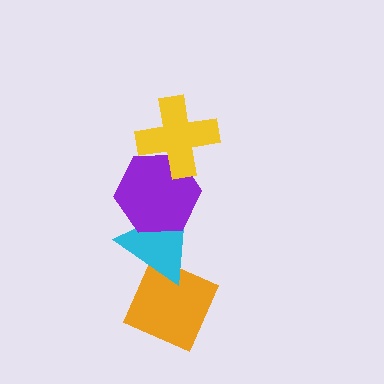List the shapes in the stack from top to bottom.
From top to bottom: the yellow cross, the purple hexagon, the cyan triangle, the orange diamond.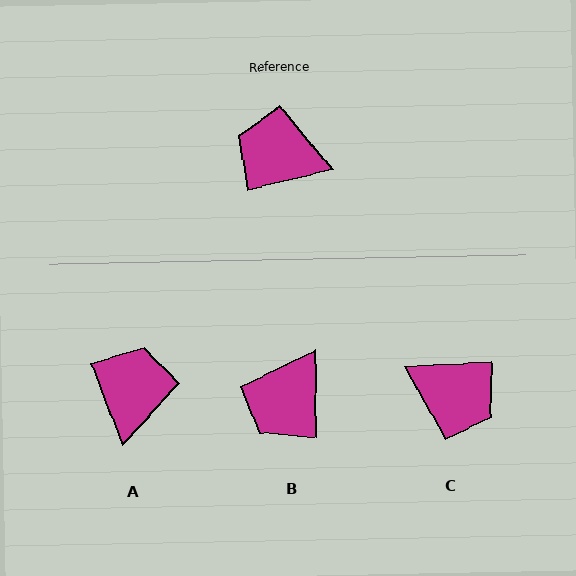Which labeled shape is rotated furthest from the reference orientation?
C, about 169 degrees away.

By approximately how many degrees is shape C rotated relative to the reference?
Approximately 169 degrees counter-clockwise.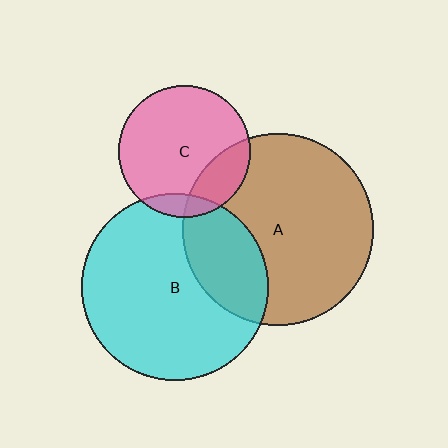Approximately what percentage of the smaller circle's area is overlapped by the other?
Approximately 20%.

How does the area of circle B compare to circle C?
Approximately 2.0 times.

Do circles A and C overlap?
Yes.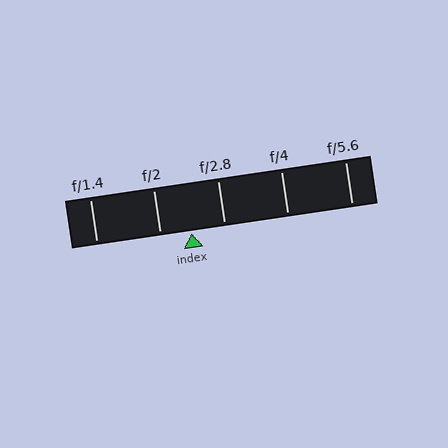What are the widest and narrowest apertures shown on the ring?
The widest aperture shown is f/1.4 and the narrowest is f/5.6.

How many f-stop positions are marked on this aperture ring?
There are 5 f-stop positions marked.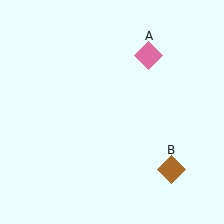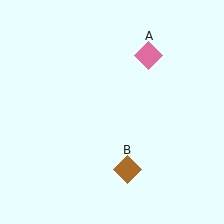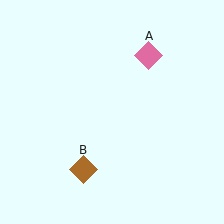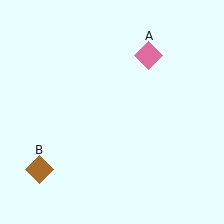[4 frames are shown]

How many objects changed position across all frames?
1 object changed position: brown diamond (object B).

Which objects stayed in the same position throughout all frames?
Pink diamond (object A) remained stationary.